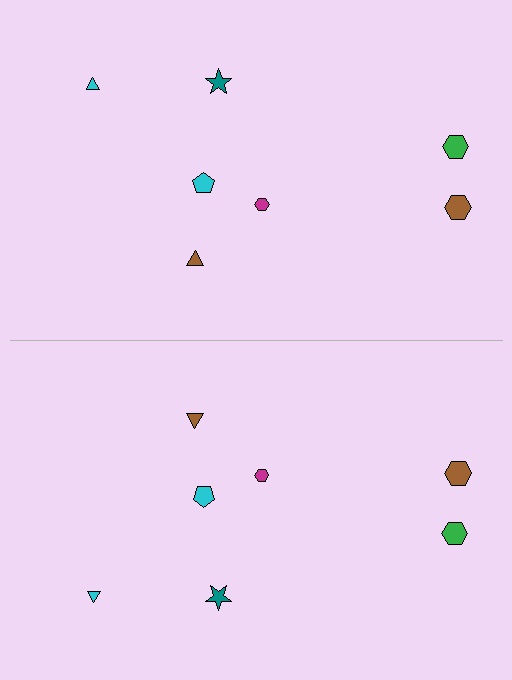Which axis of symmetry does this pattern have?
The pattern has a horizontal axis of symmetry running through the center of the image.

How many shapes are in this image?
There are 14 shapes in this image.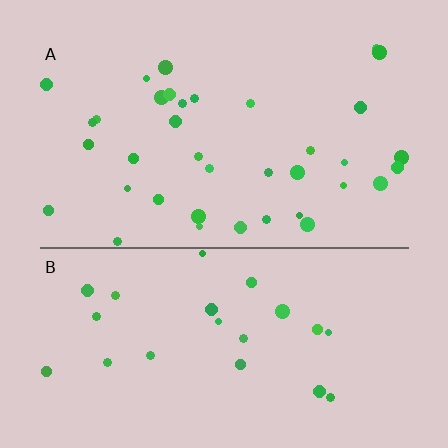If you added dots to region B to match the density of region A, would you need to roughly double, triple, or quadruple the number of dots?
Approximately double.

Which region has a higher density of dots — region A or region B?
A (the top).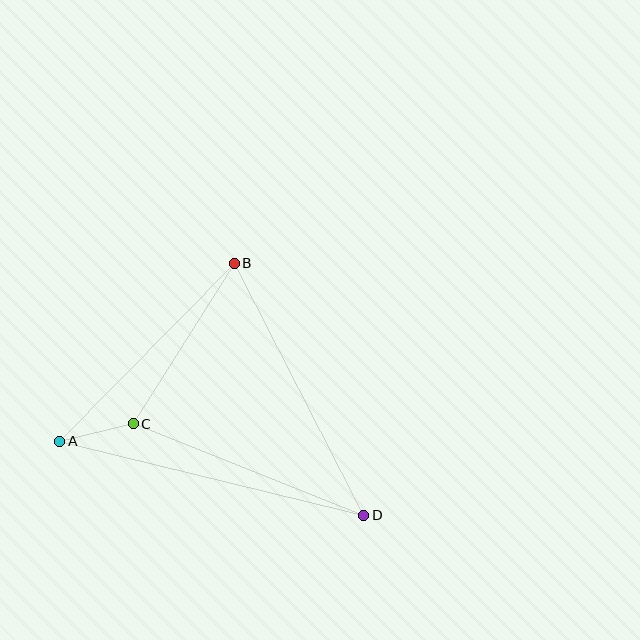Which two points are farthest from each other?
Points A and D are farthest from each other.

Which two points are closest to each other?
Points A and C are closest to each other.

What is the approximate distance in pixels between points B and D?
The distance between B and D is approximately 284 pixels.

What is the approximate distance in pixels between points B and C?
The distance between B and C is approximately 190 pixels.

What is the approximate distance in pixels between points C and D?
The distance between C and D is approximately 248 pixels.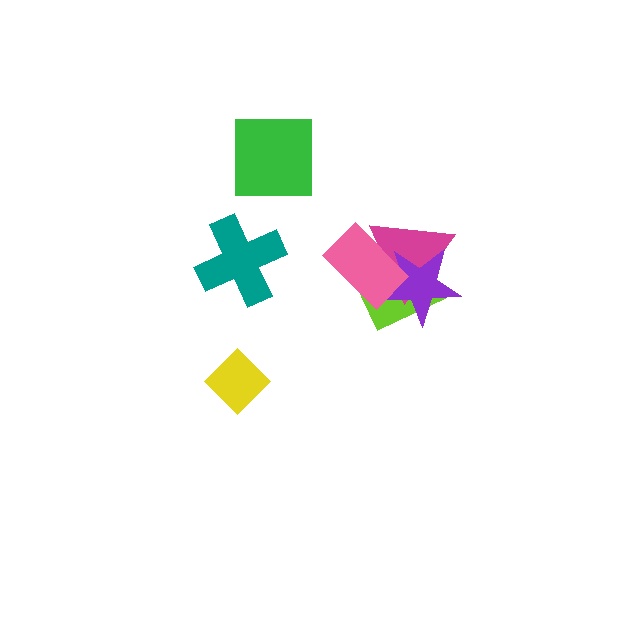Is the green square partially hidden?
No, no other shape covers it.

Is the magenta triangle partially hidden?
Yes, it is partially covered by another shape.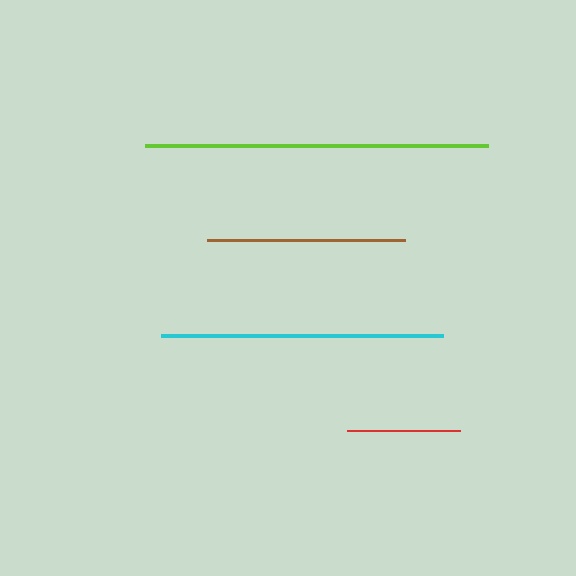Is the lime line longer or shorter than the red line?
The lime line is longer than the red line.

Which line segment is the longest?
The lime line is the longest at approximately 343 pixels.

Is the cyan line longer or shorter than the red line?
The cyan line is longer than the red line.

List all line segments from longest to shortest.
From longest to shortest: lime, cyan, brown, red.